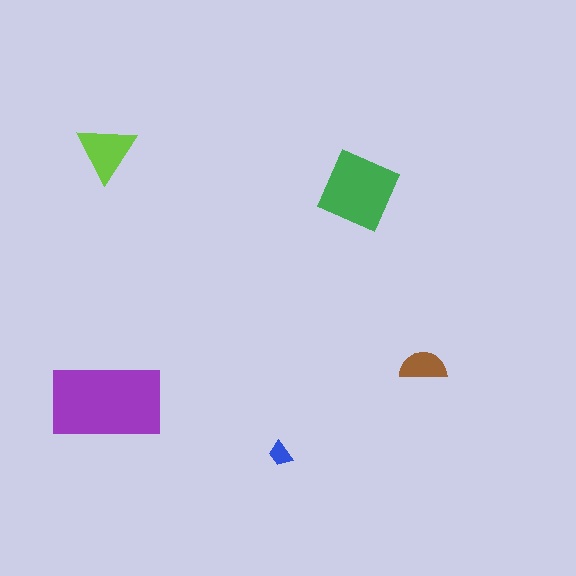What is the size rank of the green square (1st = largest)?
2nd.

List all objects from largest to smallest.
The purple rectangle, the green square, the lime triangle, the brown semicircle, the blue trapezoid.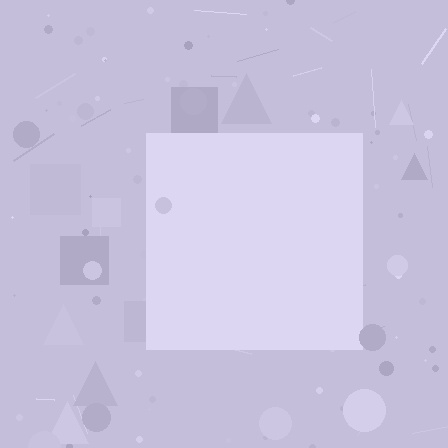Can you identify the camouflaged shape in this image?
The camouflaged shape is a square.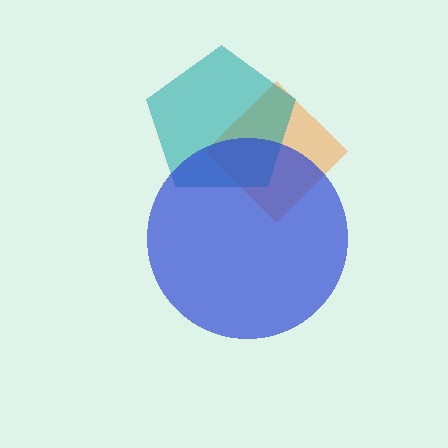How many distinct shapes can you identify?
There are 3 distinct shapes: an orange diamond, a teal pentagon, a blue circle.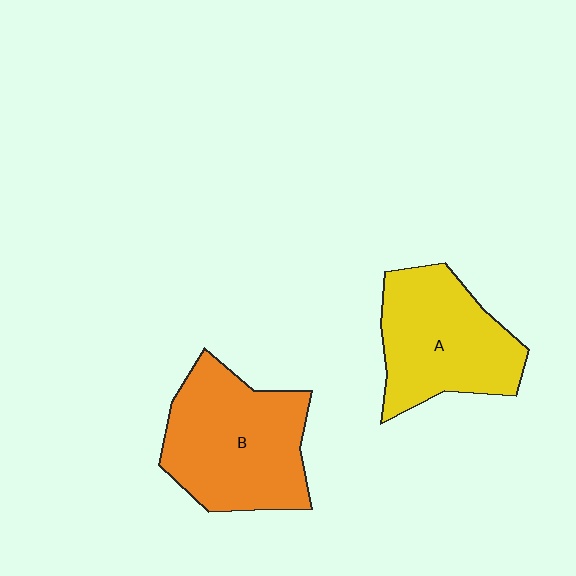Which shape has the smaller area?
Shape A (yellow).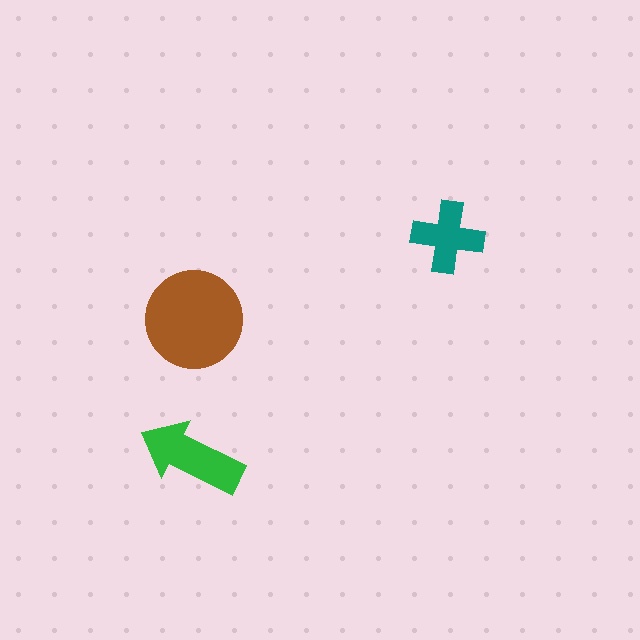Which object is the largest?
The brown circle.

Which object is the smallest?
The teal cross.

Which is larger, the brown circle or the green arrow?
The brown circle.